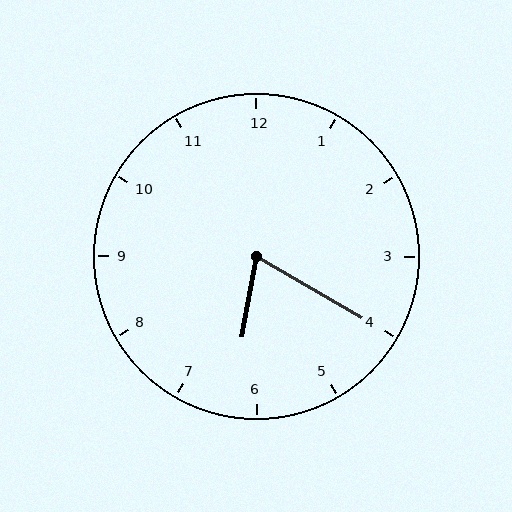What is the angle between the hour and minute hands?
Approximately 70 degrees.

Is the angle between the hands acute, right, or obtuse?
It is acute.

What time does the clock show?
6:20.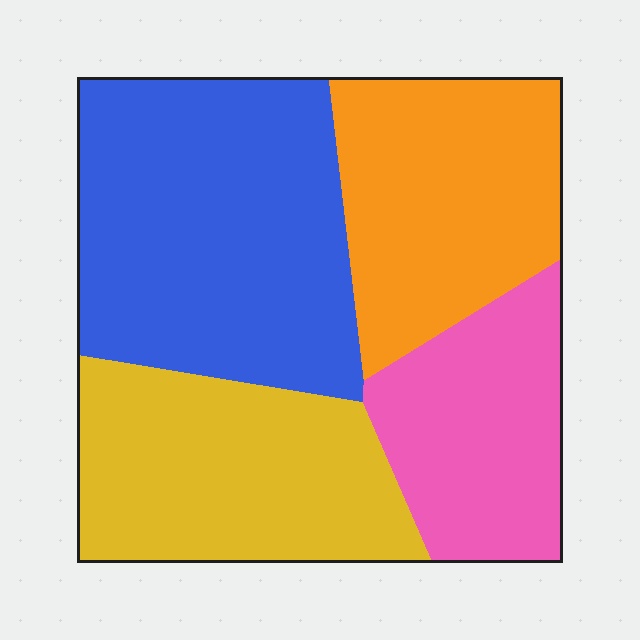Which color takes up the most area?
Blue, at roughly 35%.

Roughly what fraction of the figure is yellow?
Yellow takes up about one quarter (1/4) of the figure.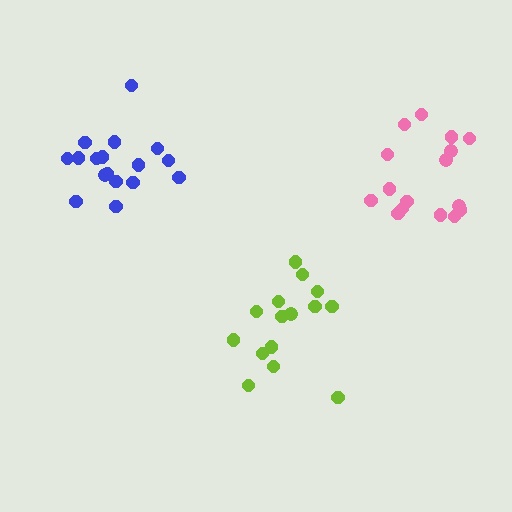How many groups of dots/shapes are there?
There are 3 groups.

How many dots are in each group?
Group 1: 15 dots, Group 2: 17 dots, Group 3: 16 dots (48 total).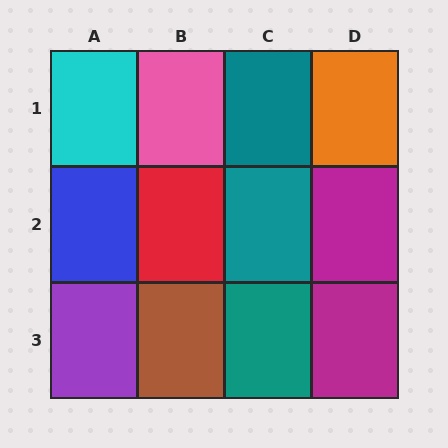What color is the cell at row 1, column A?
Cyan.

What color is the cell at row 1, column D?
Orange.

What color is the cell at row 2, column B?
Red.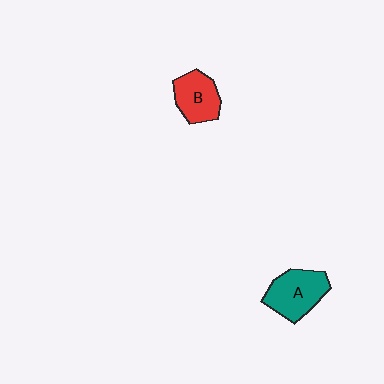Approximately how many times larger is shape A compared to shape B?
Approximately 1.2 times.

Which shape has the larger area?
Shape A (teal).